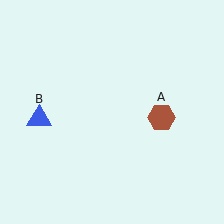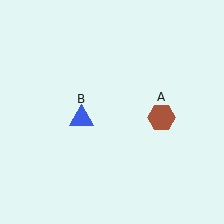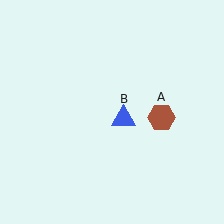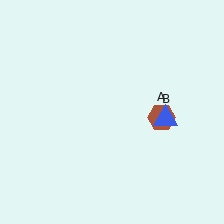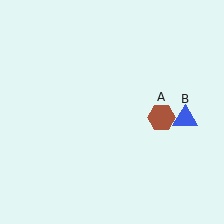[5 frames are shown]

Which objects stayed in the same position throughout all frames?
Brown hexagon (object A) remained stationary.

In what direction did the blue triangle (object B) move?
The blue triangle (object B) moved right.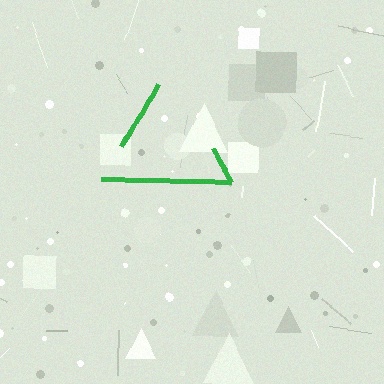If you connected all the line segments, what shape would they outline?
They would outline a triangle.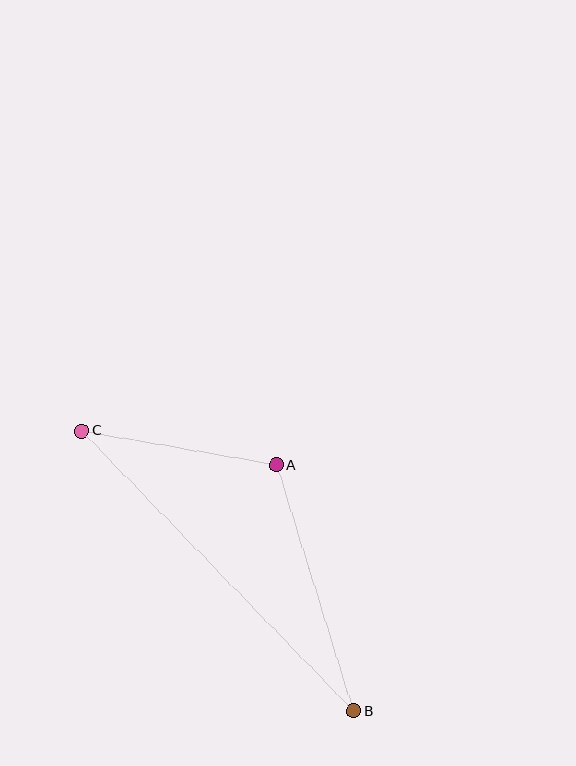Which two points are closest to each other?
Points A and C are closest to each other.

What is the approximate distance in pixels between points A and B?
The distance between A and B is approximately 258 pixels.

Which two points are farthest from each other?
Points B and C are farthest from each other.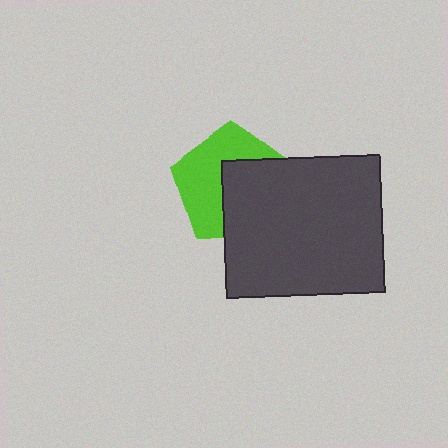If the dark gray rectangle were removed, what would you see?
You would see the complete lime pentagon.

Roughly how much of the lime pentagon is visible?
About half of it is visible (roughly 52%).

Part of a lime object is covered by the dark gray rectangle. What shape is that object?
It is a pentagon.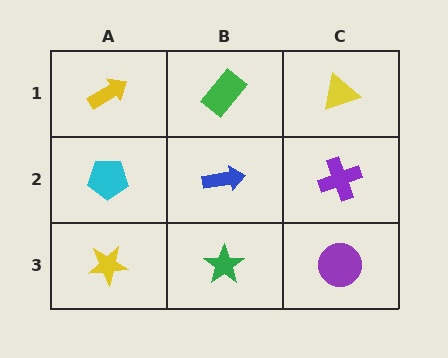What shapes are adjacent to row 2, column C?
A yellow triangle (row 1, column C), a purple circle (row 3, column C), a blue arrow (row 2, column B).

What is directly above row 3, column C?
A purple cross.